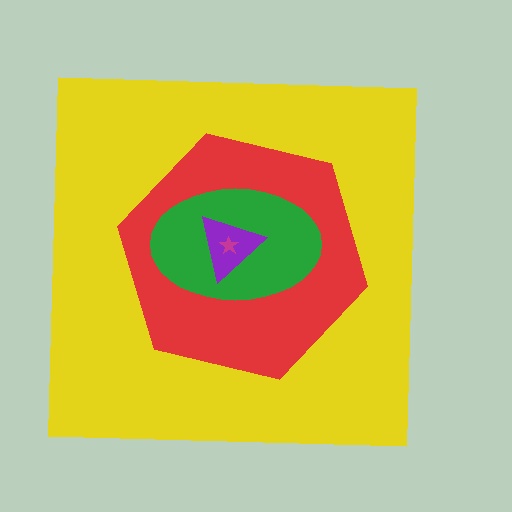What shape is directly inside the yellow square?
The red hexagon.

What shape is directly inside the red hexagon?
The green ellipse.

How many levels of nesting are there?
5.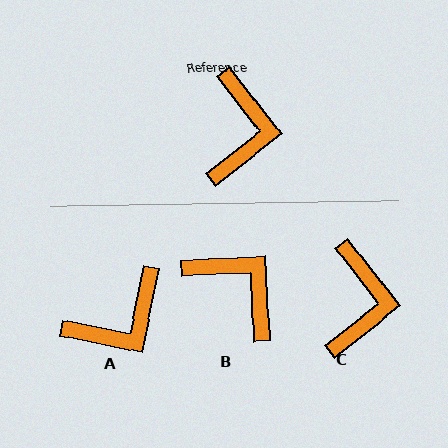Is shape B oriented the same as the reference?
No, it is off by about 54 degrees.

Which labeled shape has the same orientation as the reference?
C.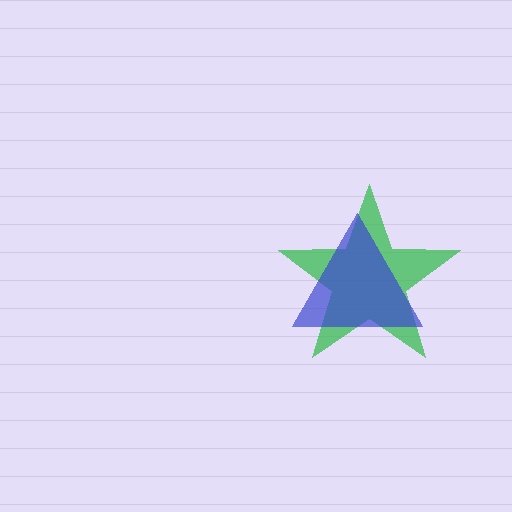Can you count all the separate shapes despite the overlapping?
Yes, there are 2 separate shapes.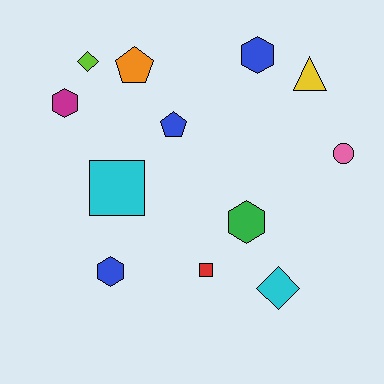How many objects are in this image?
There are 12 objects.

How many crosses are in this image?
There are no crosses.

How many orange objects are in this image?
There is 1 orange object.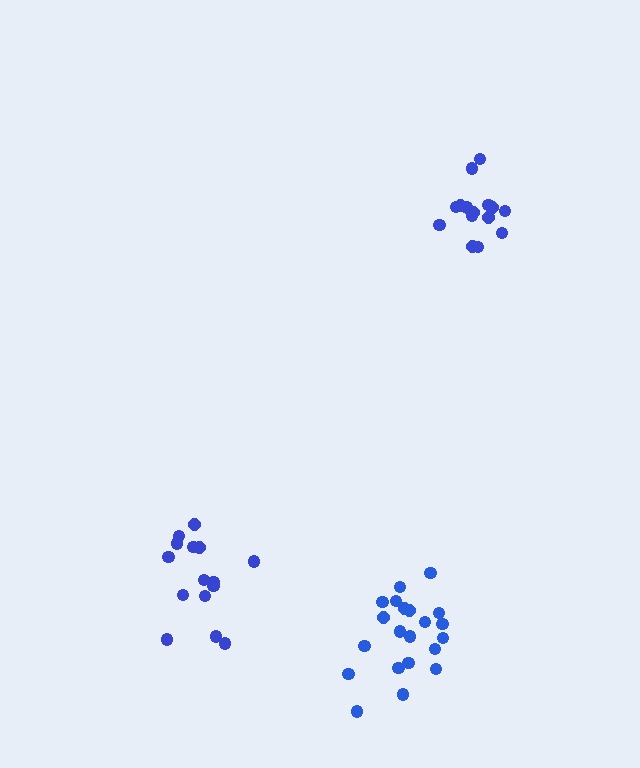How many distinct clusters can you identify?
There are 3 distinct clusters.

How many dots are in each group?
Group 1: 15 dots, Group 2: 15 dots, Group 3: 21 dots (51 total).